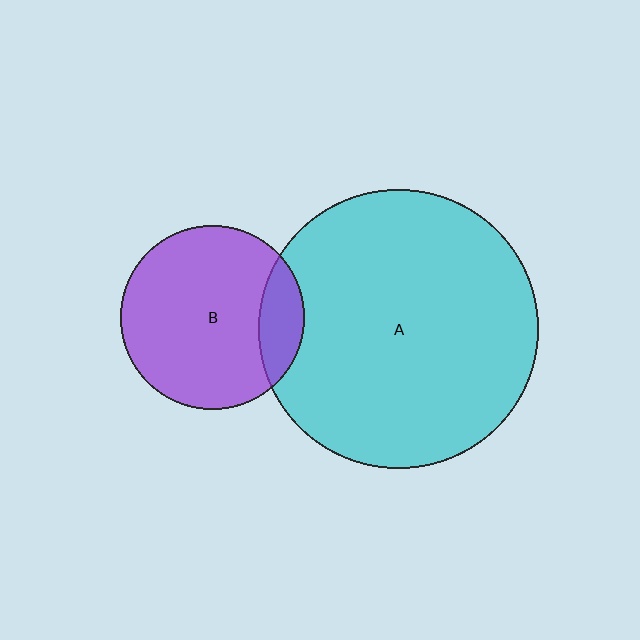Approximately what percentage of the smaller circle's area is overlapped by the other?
Approximately 15%.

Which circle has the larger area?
Circle A (cyan).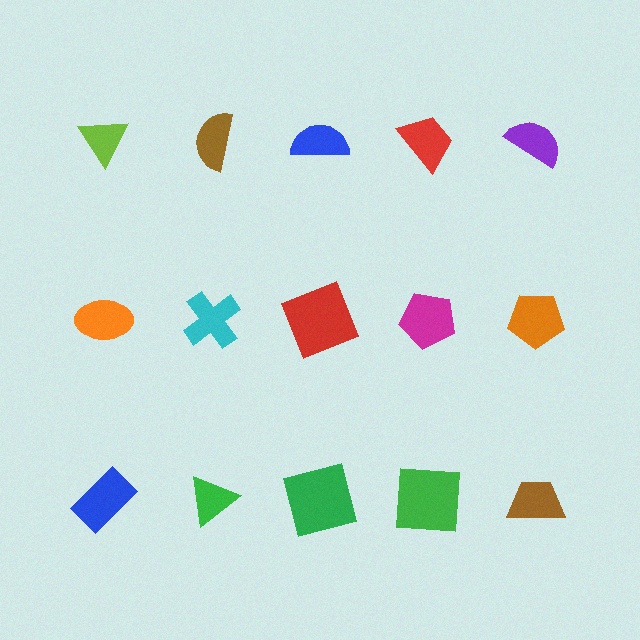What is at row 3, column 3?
A green square.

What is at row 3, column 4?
A green square.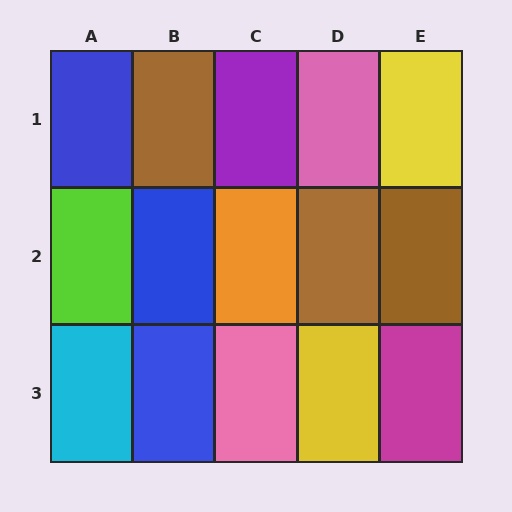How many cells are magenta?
1 cell is magenta.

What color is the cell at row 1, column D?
Pink.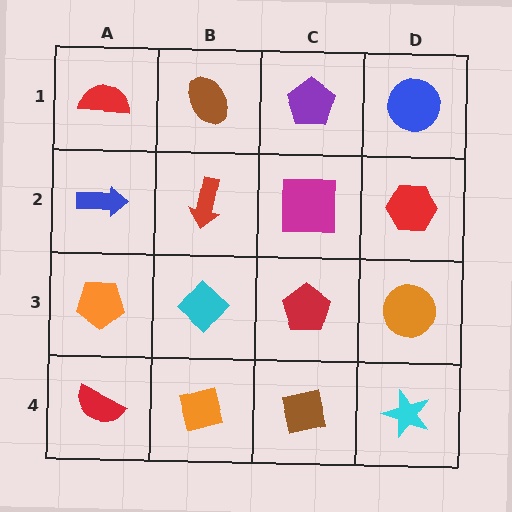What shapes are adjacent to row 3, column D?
A red hexagon (row 2, column D), a cyan star (row 4, column D), a red pentagon (row 3, column C).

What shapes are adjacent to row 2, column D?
A blue circle (row 1, column D), an orange circle (row 3, column D), a magenta square (row 2, column C).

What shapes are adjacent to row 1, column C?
A magenta square (row 2, column C), a brown ellipse (row 1, column B), a blue circle (row 1, column D).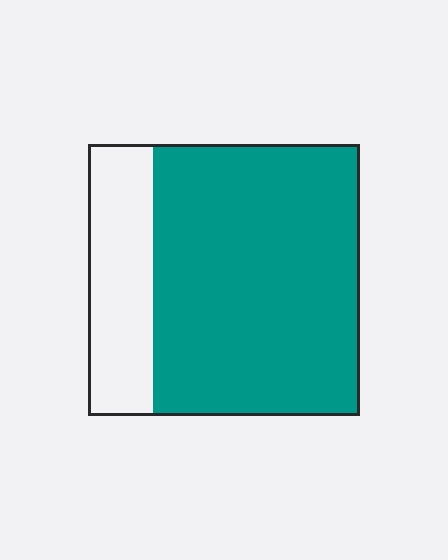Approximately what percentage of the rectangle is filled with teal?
Approximately 75%.